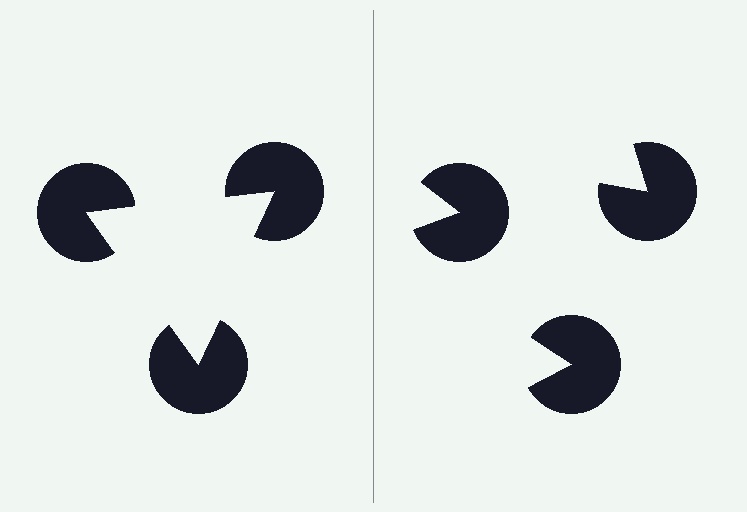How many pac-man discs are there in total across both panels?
6 — 3 on each side.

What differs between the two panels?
The pac-man discs are positioned identically on both sides; only the wedge orientations differ. On the left they align to a triangle; on the right they are misaligned.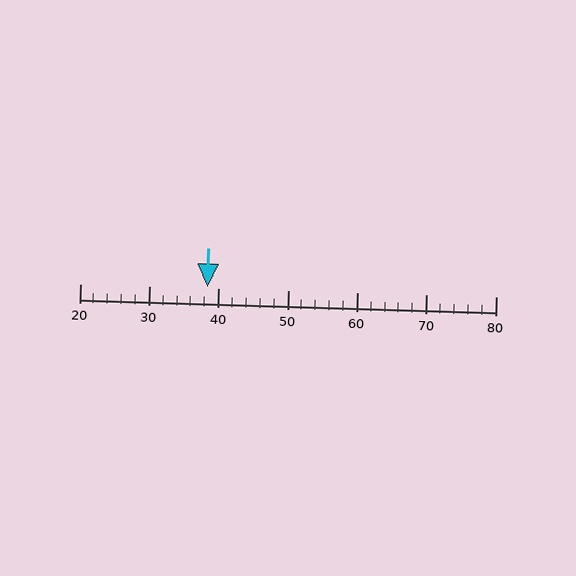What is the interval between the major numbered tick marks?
The major tick marks are spaced 10 units apart.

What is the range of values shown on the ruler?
The ruler shows values from 20 to 80.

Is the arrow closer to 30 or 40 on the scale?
The arrow is closer to 40.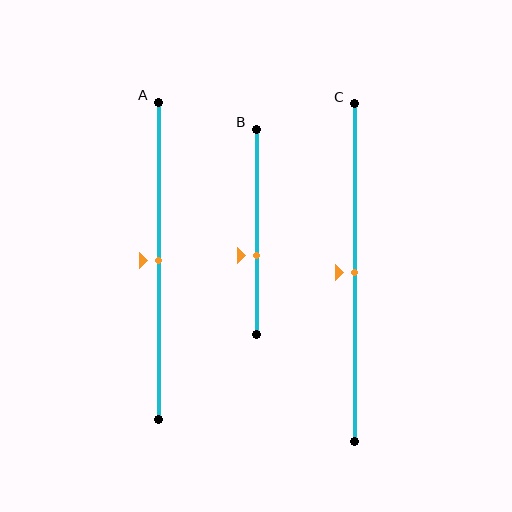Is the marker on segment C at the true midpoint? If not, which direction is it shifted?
Yes, the marker on segment C is at the true midpoint.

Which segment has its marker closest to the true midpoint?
Segment A has its marker closest to the true midpoint.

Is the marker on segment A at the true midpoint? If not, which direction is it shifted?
Yes, the marker on segment A is at the true midpoint.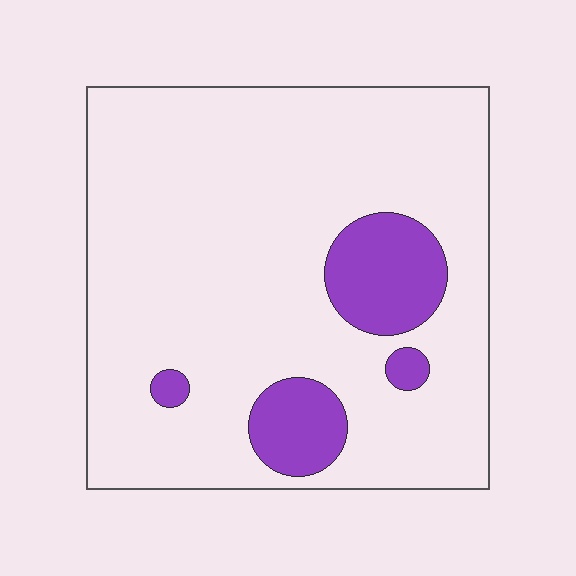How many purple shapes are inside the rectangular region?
4.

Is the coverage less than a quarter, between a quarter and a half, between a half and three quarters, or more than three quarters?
Less than a quarter.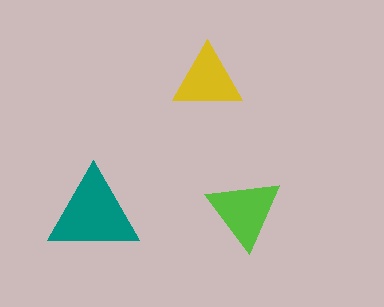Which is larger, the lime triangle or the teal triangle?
The teal one.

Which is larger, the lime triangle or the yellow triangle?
The lime one.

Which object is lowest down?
The teal triangle is bottommost.